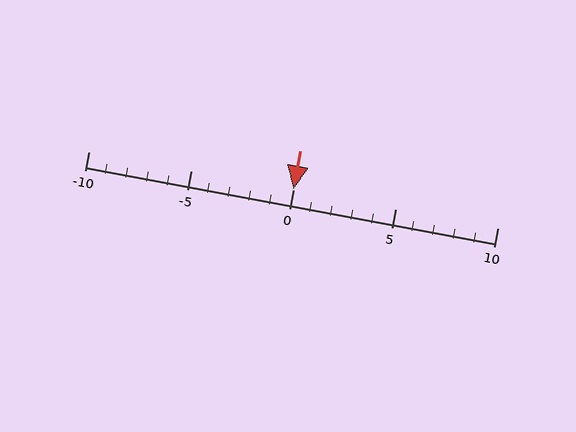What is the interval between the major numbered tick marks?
The major tick marks are spaced 5 units apart.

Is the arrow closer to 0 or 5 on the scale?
The arrow is closer to 0.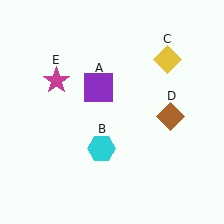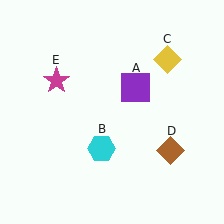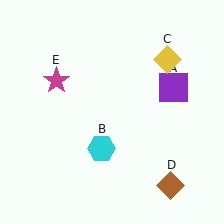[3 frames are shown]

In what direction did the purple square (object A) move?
The purple square (object A) moved right.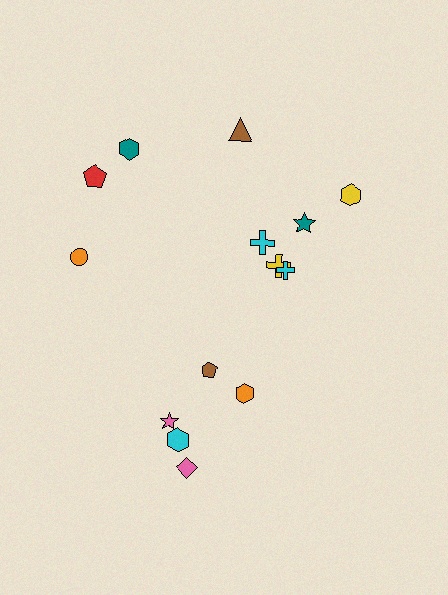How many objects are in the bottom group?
There are 5 objects.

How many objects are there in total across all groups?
There are 14 objects.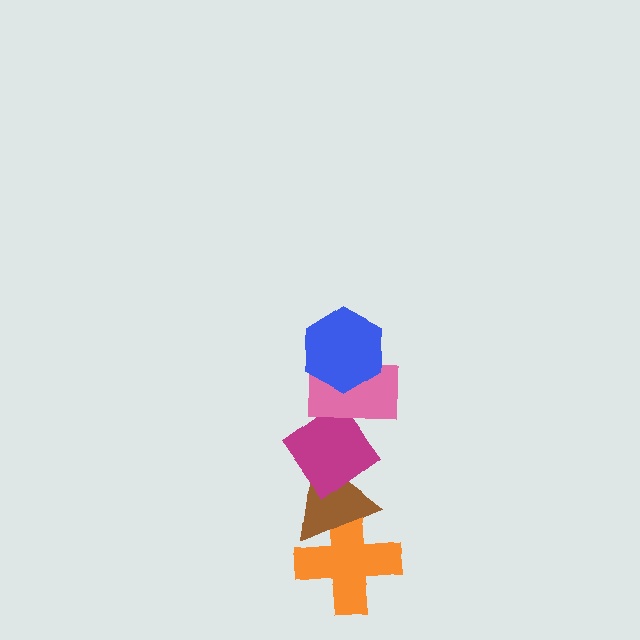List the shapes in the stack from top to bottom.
From top to bottom: the blue hexagon, the pink rectangle, the magenta diamond, the brown triangle, the orange cross.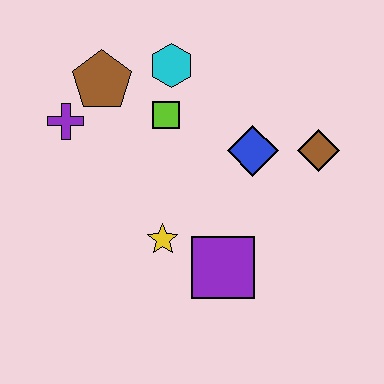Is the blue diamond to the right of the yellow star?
Yes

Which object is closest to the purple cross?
The brown pentagon is closest to the purple cross.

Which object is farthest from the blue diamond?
The purple cross is farthest from the blue diamond.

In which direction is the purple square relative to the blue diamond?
The purple square is below the blue diamond.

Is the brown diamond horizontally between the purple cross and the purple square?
No